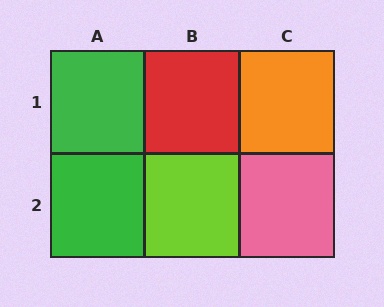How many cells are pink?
1 cell is pink.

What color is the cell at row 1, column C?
Orange.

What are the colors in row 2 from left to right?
Green, lime, pink.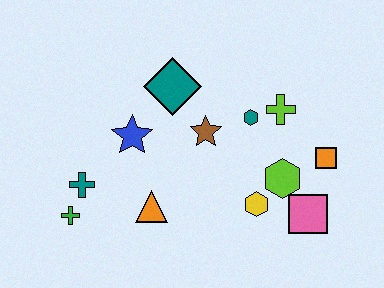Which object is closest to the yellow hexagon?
The lime hexagon is closest to the yellow hexagon.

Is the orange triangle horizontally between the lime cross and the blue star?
Yes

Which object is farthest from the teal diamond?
The pink square is farthest from the teal diamond.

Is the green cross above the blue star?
No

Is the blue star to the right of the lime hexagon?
No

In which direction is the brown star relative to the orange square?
The brown star is to the left of the orange square.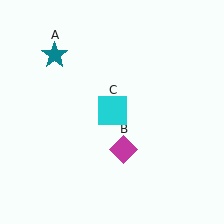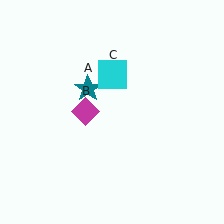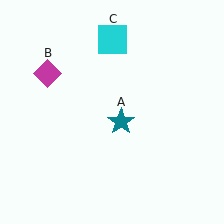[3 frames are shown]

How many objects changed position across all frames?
3 objects changed position: teal star (object A), magenta diamond (object B), cyan square (object C).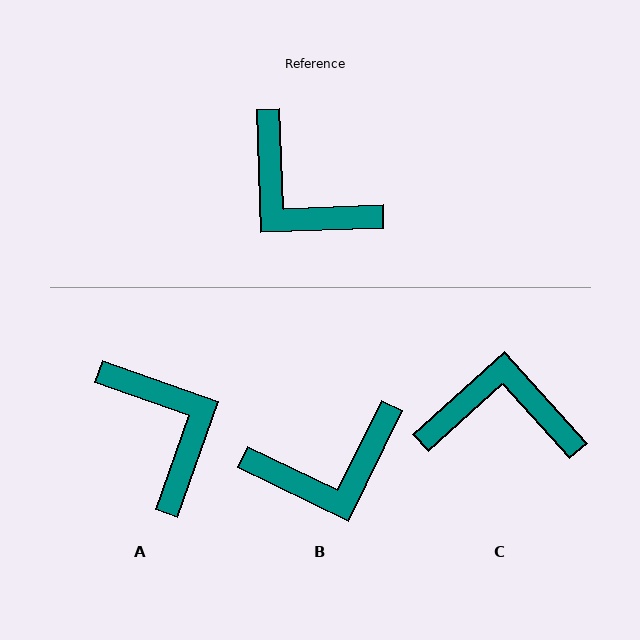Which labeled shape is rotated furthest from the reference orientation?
A, about 158 degrees away.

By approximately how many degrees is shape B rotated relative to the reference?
Approximately 62 degrees counter-clockwise.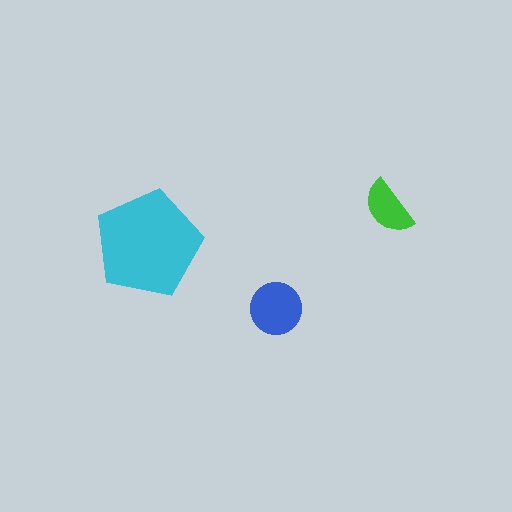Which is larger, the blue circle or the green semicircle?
The blue circle.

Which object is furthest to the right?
The green semicircle is rightmost.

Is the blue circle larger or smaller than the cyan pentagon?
Smaller.